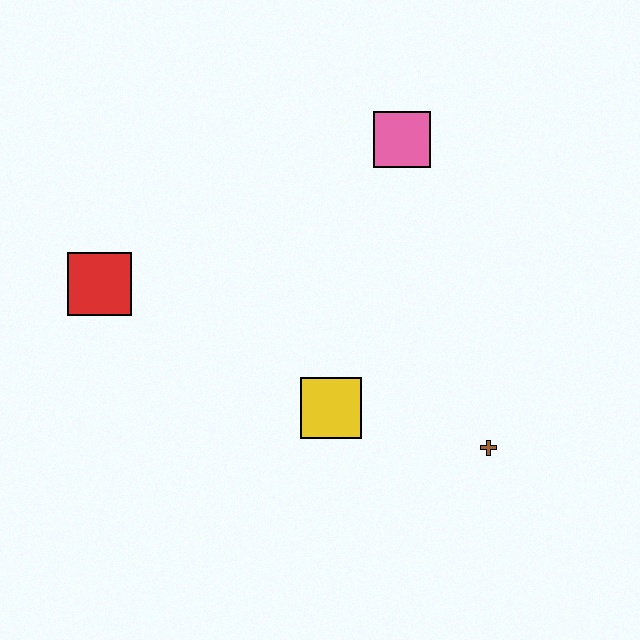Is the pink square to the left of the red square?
No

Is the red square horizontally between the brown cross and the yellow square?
No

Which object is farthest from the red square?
The brown cross is farthest from the red square.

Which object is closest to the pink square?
The yellow square is closest to the pink square.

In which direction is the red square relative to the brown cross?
The red square is to the left of the brown cross.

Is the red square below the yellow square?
No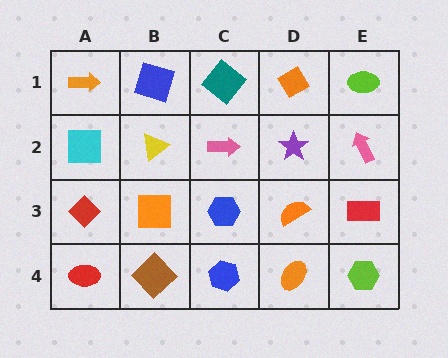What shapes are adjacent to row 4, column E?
A red rectangle (row 3, column E), an orange ellipse (row 4, column D).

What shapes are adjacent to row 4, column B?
An orange square (row 3, column B), a red ellipse (row 4, column A), a blue hexagon (row 4, column C).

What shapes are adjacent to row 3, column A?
A cyan square (row 2, column A), a red ellipse (row 4, column A), an orange square (row 3, column B).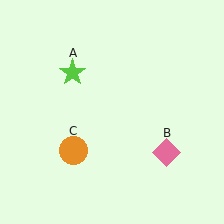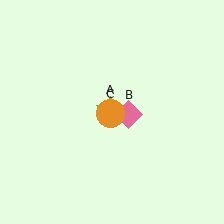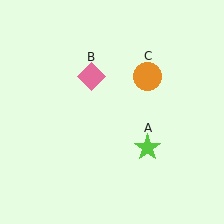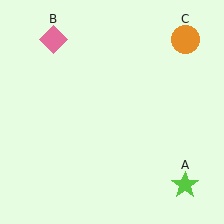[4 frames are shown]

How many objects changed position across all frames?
3 objects changed position: lime star (object A), pink diamond (object B), orange circle (object C).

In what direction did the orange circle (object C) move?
The orange circle (object C) moved up and to the right.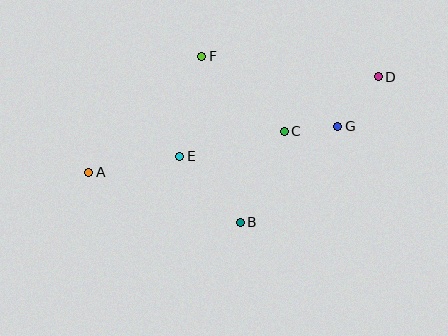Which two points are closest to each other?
Points C and G are closest to each other.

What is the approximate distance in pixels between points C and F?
The distance between C and F is approximately 112 pixels.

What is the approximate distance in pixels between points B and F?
The distance between B and F is approximately 171 pixels.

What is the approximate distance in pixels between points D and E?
The distance between D and E is approximately 214 pixels.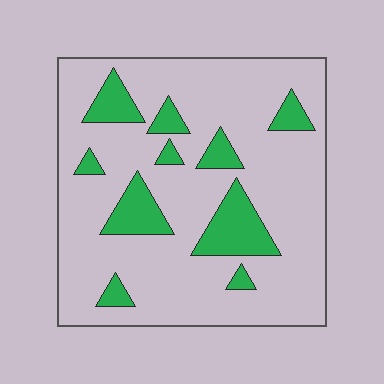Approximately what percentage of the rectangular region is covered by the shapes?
Approximately 20%.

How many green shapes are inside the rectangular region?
10.